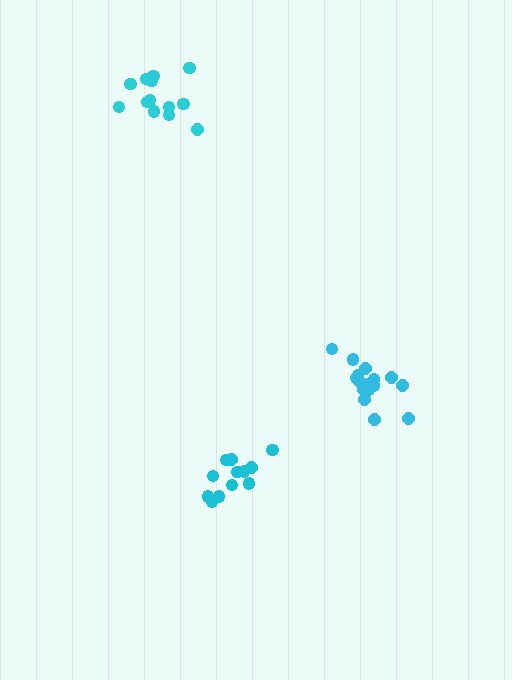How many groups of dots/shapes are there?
There are 3 groups.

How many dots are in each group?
Group 1: 13 dots, Group 2: 12 dots, Group 3: 16 dots (41 total).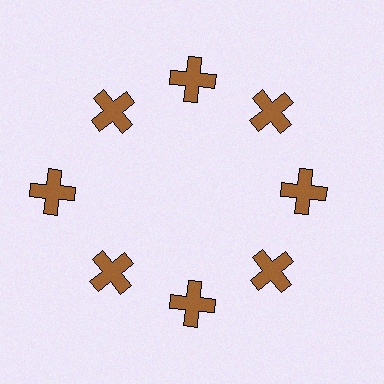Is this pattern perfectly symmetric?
No. The 8 brown crosses are arranged in a ring, but one element near the 9 o'clock position is pushed outward from the center, breaking the 8-fold rotational symmetry.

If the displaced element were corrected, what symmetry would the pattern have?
It would have 8-fold rotational symmetry — the pattern would map onto itself every 45 degrees.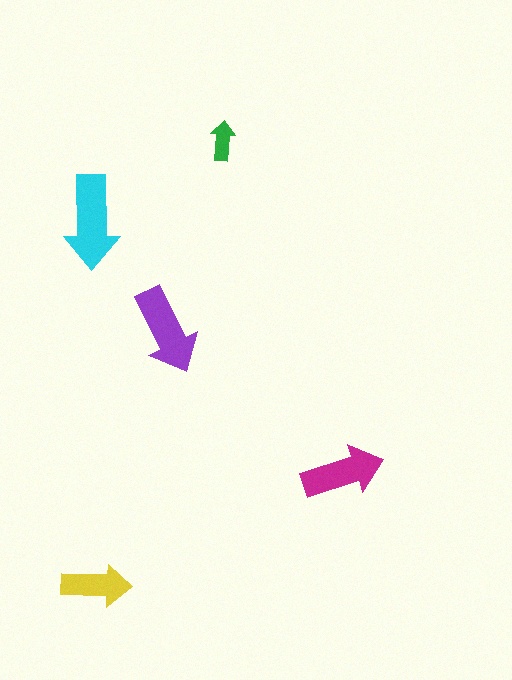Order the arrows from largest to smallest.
the cyan one, the purple one, the magenta one, the yellow one, the green one.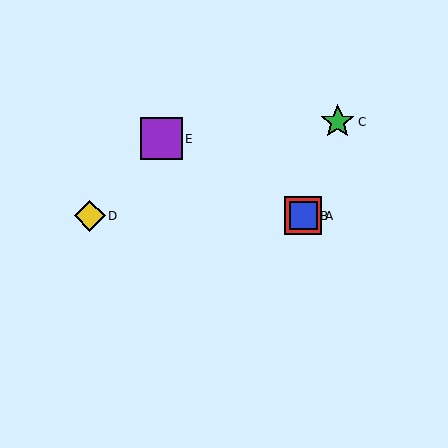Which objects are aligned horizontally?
Objects A, B, D are aligned horizontally.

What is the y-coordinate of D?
Object D is at y≈216.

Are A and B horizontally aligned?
Yes, both are at y≈216.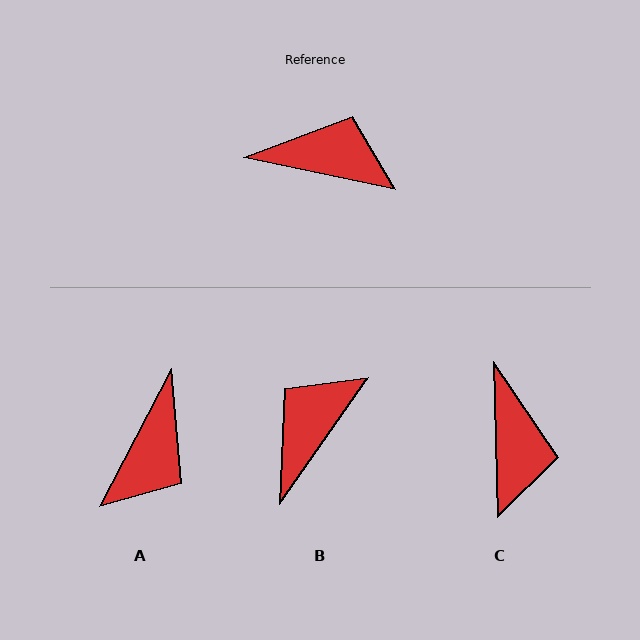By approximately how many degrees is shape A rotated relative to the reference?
Approximately 106 degrees clockwise.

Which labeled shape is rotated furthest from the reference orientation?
A, about 106 degrees away.